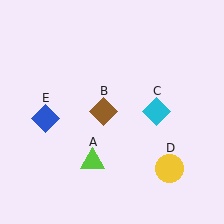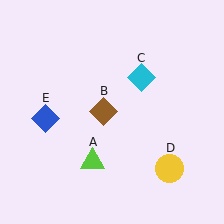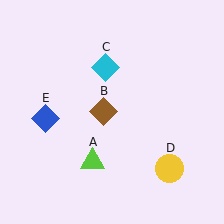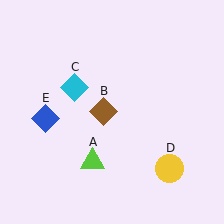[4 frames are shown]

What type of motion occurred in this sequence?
The cyan diamond (object C) rotated counterclockwise around the center of the scene.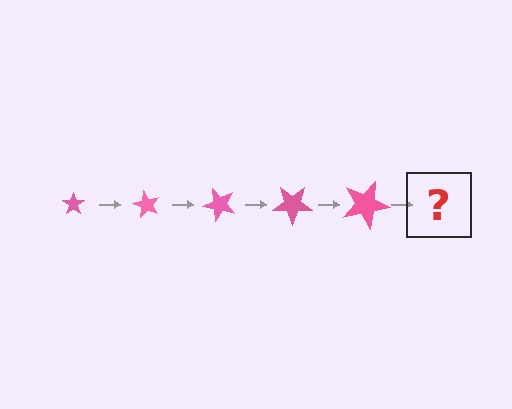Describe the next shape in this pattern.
It should be a star, larger than the previous one and rotated 300 degrees from the start.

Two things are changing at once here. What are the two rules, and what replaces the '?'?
The two rules are that the star grows larger each step and it rotates 60 degrees each step. The '?' should be a star, larger than the previous one and rotated 300 degrees from the start.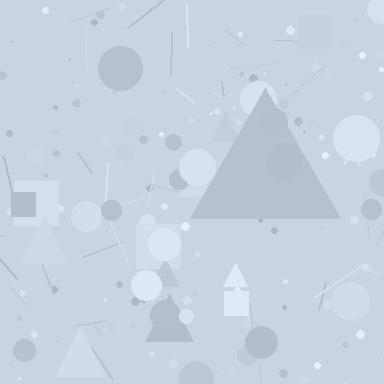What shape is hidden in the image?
A triangle is hidden in the image.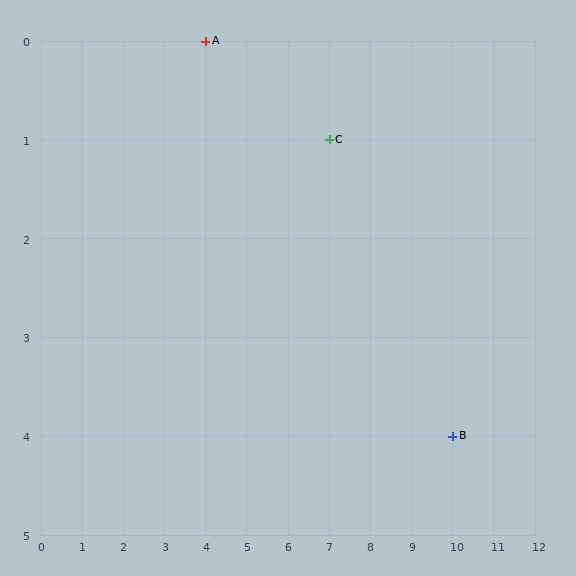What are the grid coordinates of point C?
Point C is at grid coordinates (7, 1).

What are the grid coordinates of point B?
Point B is at grid coordinates (10, 4).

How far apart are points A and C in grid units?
Points A and C are 3 columns and 1 row apart (about 3.2 grid units diagonally).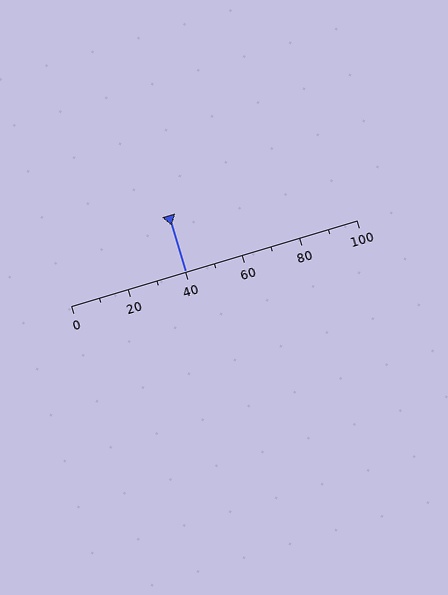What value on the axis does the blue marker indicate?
The marker indicates approximately 40.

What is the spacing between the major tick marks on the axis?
The major ticks are spaced 20 apart.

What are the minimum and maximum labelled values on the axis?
The axis runs from 0 to 100.